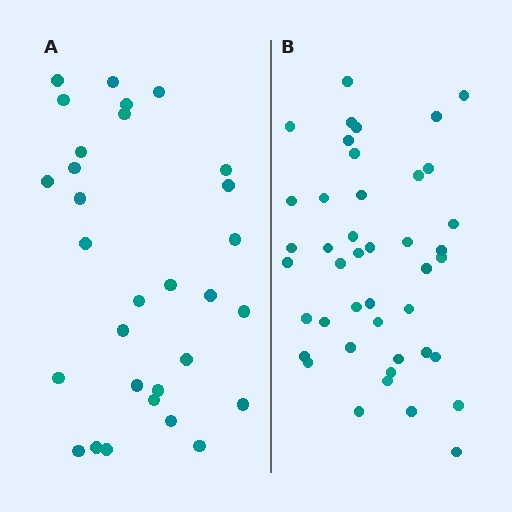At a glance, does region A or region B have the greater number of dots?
Region B (the right region) has more dots.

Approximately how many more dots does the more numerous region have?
Region B has approximately 15 more dots than region A.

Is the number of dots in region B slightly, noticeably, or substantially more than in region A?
Region B has noticeably more, but not dramatically so. The ratio is roughly 1.4 to 1.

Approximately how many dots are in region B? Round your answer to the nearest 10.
About 40 dots. (The exact count is 43, which rounds to 40.)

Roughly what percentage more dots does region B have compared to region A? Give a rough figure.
About 45% more.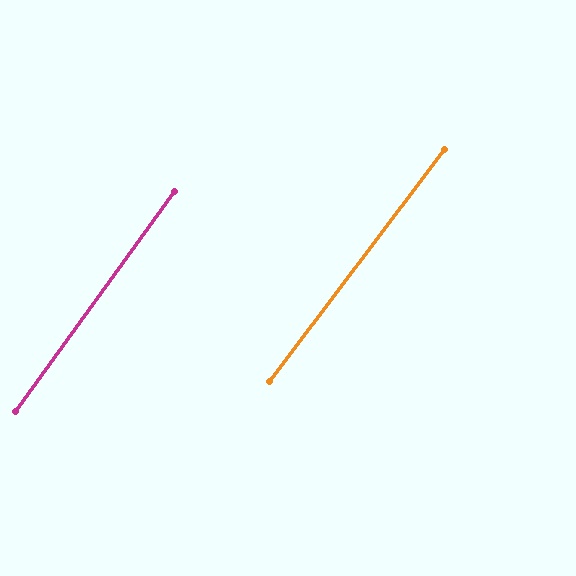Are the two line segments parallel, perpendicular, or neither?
Parallel — their directions differ by only 1.1°.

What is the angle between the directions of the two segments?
Approximately 1 degree.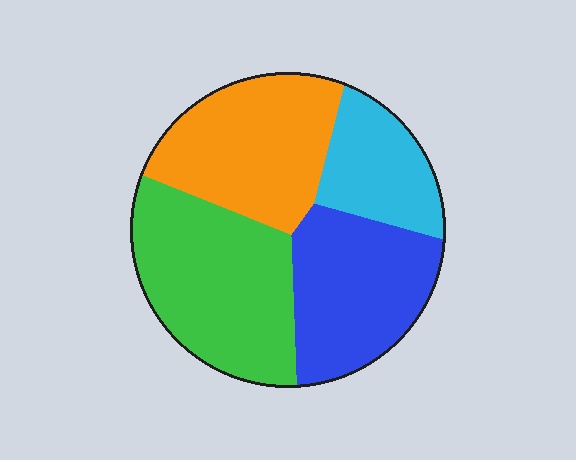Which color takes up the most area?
Green, at roughly 30%.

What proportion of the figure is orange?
Orange takes up about one quarter (1/4) of the figure.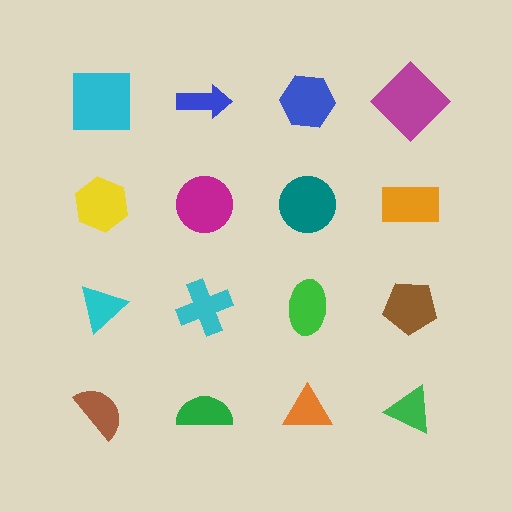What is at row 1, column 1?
A cyan square.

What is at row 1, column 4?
A magenta diamond.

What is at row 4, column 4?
A green triangle.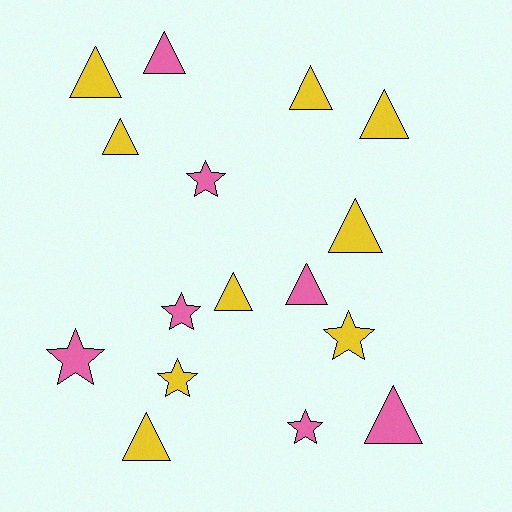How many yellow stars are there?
There are 2 yellow stars.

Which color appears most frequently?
Yellow, with 9 objects.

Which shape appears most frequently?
Triangle, with 10 objects.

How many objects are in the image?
There are 16 objects.